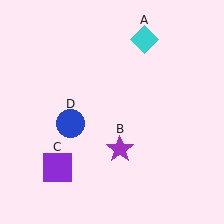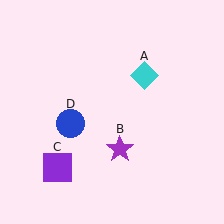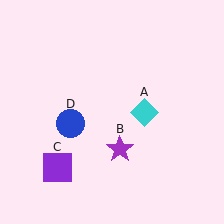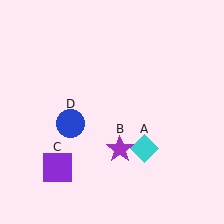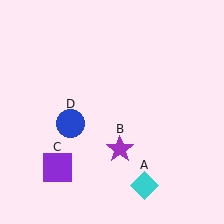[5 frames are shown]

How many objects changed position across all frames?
1 object changed position: cyan diamond (object A).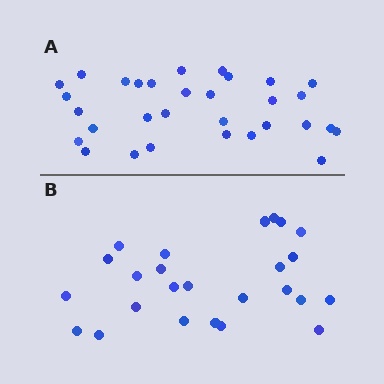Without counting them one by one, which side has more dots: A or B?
Region A (the top region) has more dots.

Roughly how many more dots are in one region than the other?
Region A has about 6 more dots than region B.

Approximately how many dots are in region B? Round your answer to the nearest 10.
About 20 dots. (The exact count is 25, which rounds to 20.)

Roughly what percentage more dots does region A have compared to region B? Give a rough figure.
About 25% more.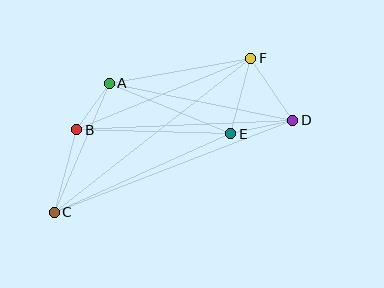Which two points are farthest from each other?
Points C and D are farthest from each other.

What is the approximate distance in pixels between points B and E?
The distance between B and E is approximately 154 pixels.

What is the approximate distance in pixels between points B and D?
The distance between B and D is approximately 216 pixels.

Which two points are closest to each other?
Points A and B are closest to each other.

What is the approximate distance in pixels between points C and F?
The distance between C and F is approximately 249 pixels.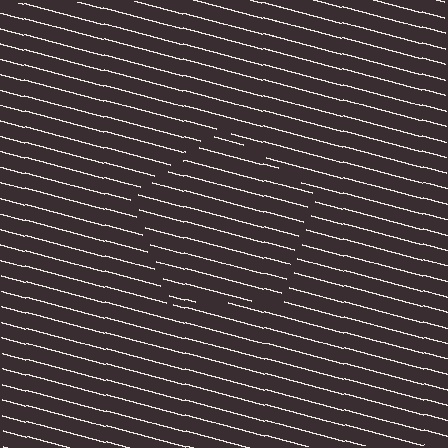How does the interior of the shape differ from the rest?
The interior of the shape contains the same grating, shifted by half a period — the contour is defined by the phase discontinuity where line-ends from the inner and outer gratings abut.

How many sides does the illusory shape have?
5 sides — the line-ends trace a pentagon.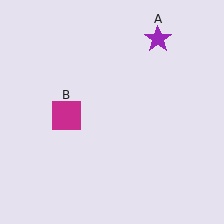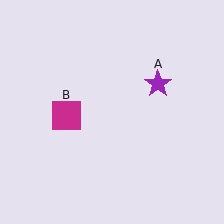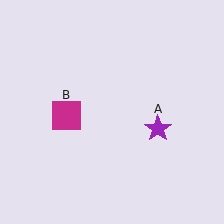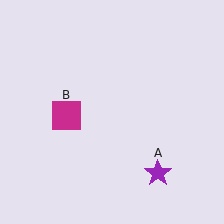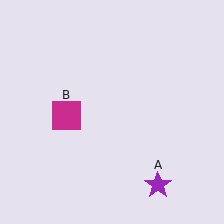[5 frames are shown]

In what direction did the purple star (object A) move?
The purple star (object A) moved down.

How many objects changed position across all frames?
1 object changed position: purple star (object A).